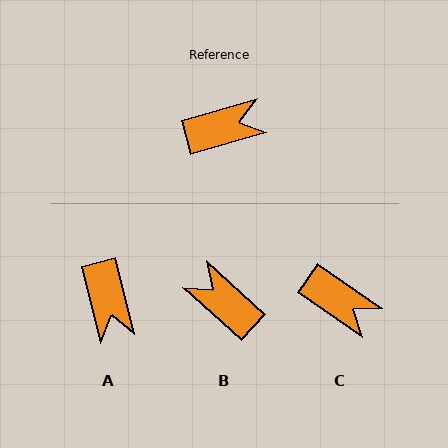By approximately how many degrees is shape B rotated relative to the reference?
Approximately 122 degrees counter-clockwise.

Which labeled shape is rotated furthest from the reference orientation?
B, about 122 degrees away.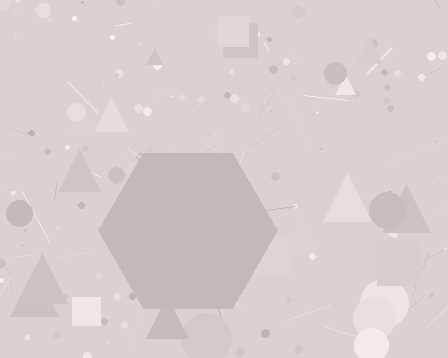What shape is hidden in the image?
A hexagon is hidden in the image.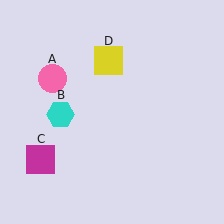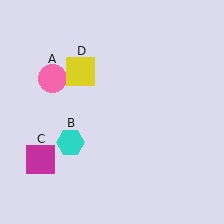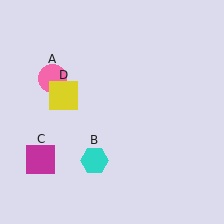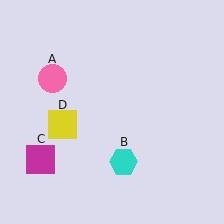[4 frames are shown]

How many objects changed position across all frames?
2 objects changed position: cyan hexagon (object B), yellow square (object D).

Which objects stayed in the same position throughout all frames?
Pink circle (object A) and magenta square (object C) remained stationary.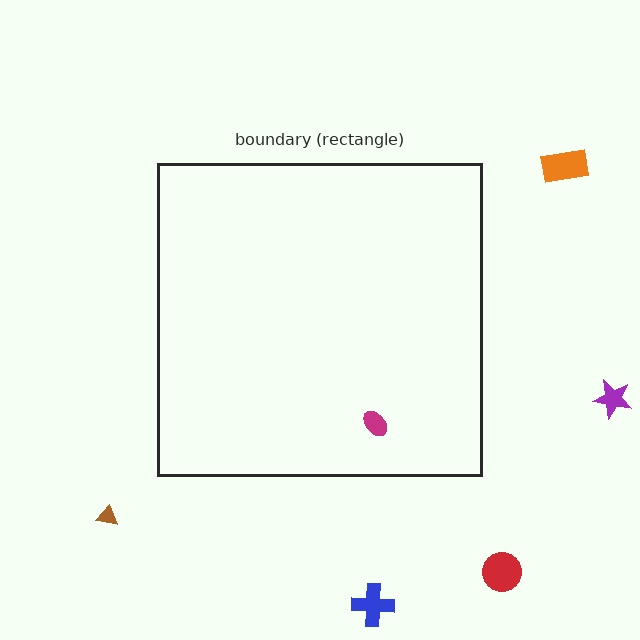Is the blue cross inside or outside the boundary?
Outside.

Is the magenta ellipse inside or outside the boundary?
Inside.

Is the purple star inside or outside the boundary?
Outside.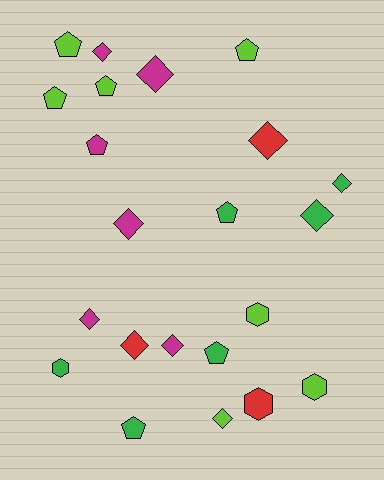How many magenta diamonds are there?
There are 5 magenta diamonds.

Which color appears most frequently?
Lime, with 7 objects.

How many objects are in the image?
There are 22 objects.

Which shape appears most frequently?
Diamond, with 10 objects.